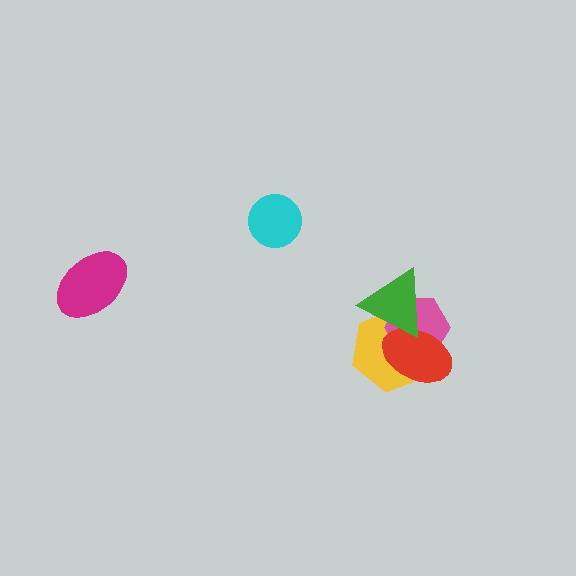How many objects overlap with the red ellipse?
3 objects overlap with the red ellipse.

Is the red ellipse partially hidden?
Yes, it is partially covered by another shape.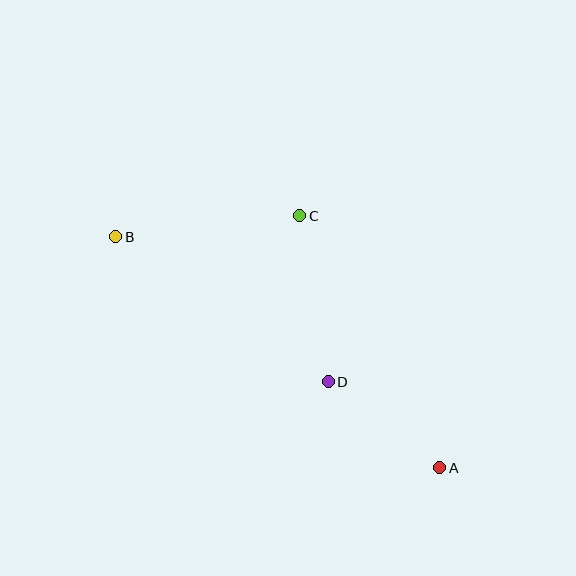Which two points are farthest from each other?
Points A and B are farthest from each other.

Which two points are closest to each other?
Points A and D are closest to each other.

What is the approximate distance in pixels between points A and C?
The distance between A and C is approximately 288 pixels.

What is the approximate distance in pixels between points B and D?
The distance between B and D is approximately 257 pixels.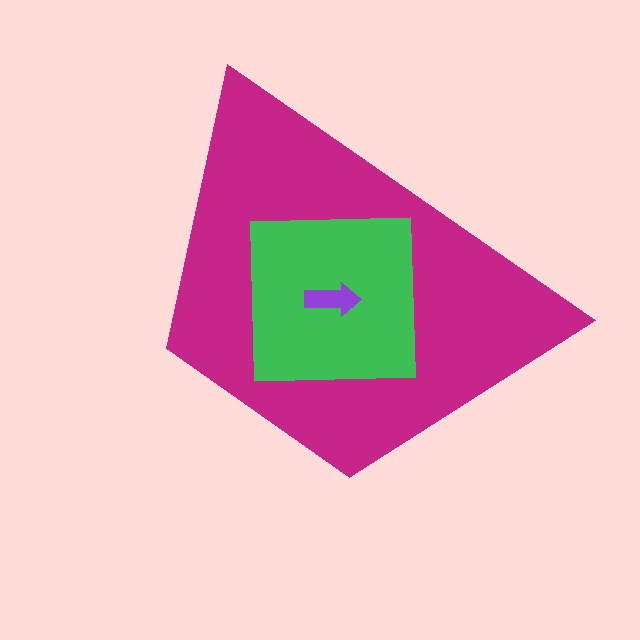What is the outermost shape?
The magenta trapezoid.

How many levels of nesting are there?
3.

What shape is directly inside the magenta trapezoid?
The green square.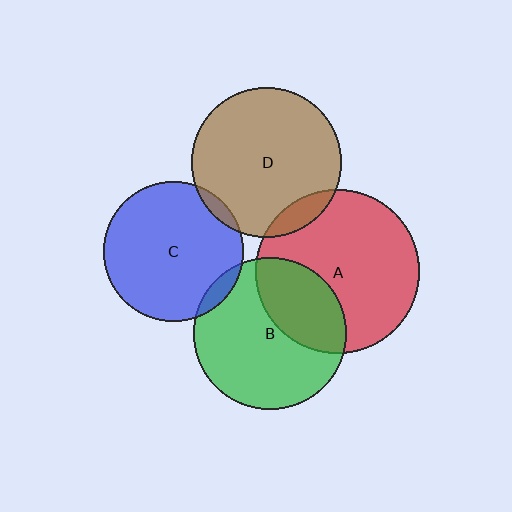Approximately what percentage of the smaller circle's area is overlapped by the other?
Approximately 5%.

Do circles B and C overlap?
Yes.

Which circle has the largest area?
Circle A (red).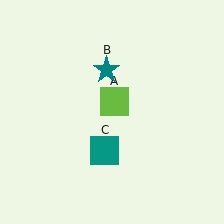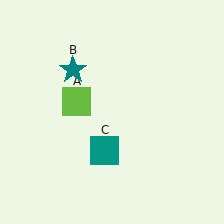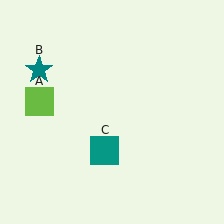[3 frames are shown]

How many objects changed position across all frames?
2 objects changed position: lime square (object A), teal star (object B).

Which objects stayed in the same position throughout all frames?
Teal square (object C) remained stationary.